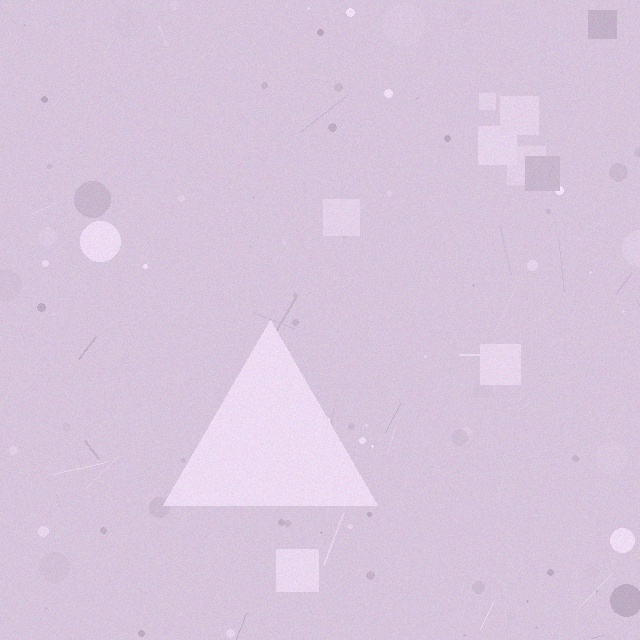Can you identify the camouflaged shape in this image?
The camouflaged shape is a triangle.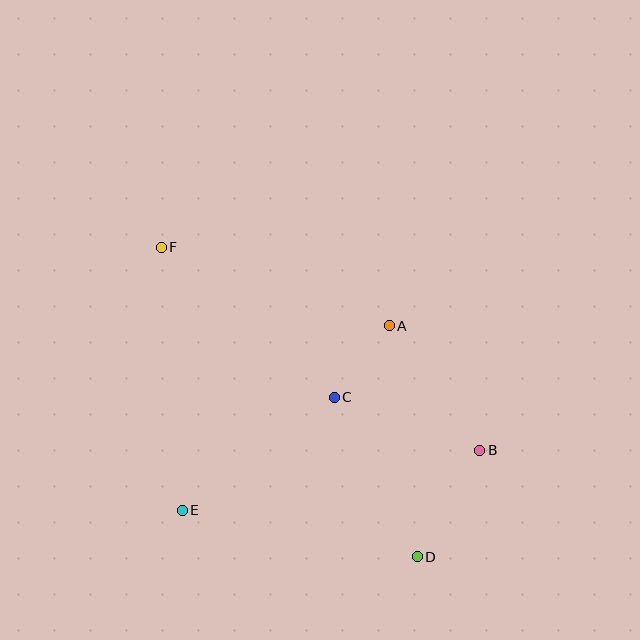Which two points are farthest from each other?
Points D and F are farthest from each other.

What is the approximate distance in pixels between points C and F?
The distance between C and F is approximately 229 pixels.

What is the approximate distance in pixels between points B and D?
The distance between B and D is approximately 123 pixels.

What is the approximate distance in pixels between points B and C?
The distance between B and C is approximately 155 pixels.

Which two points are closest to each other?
Points A and C are closest to each other.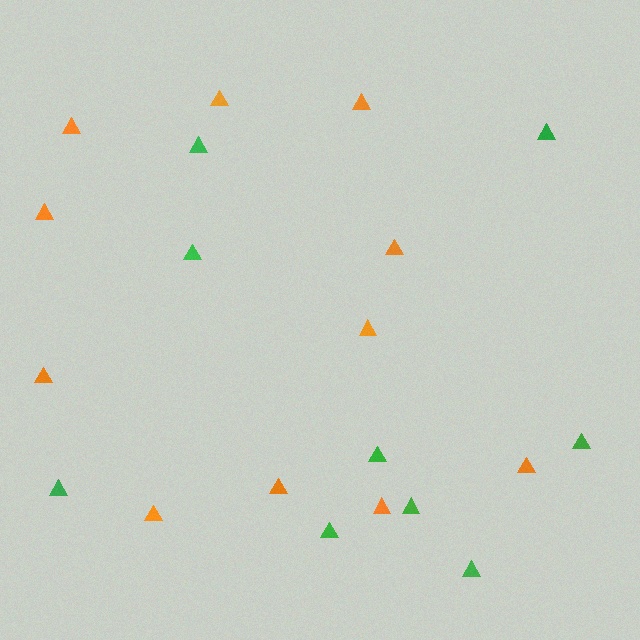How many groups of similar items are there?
There are 2 groups: one group of green triangles (9) and one group of orange triangles (11).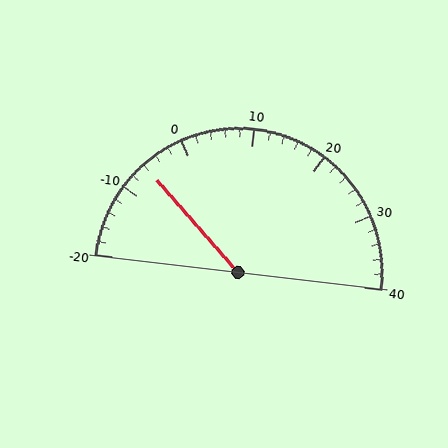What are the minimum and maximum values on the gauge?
The gauge ranges from -20 to 40.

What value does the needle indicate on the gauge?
The needle indicates approximately -6.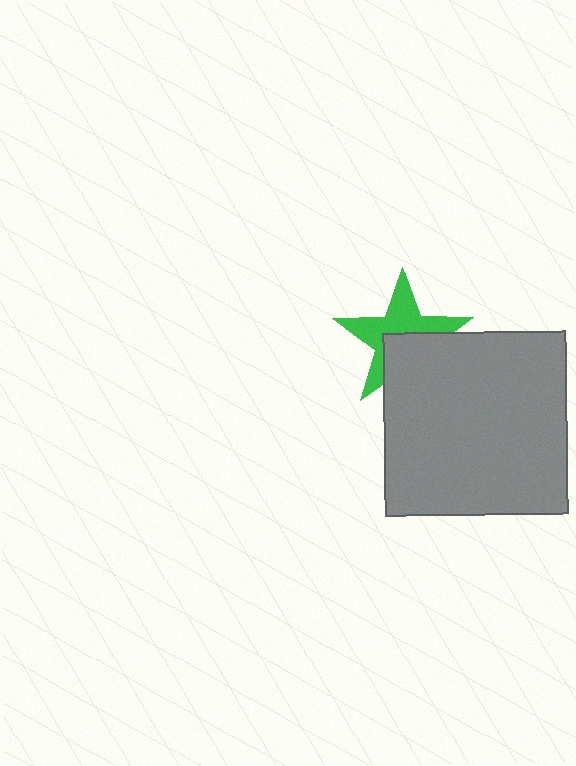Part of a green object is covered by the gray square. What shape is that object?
It is a star.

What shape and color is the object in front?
The object in front is a gray square.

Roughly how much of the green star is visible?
About half of it is visible (roughly 57%).